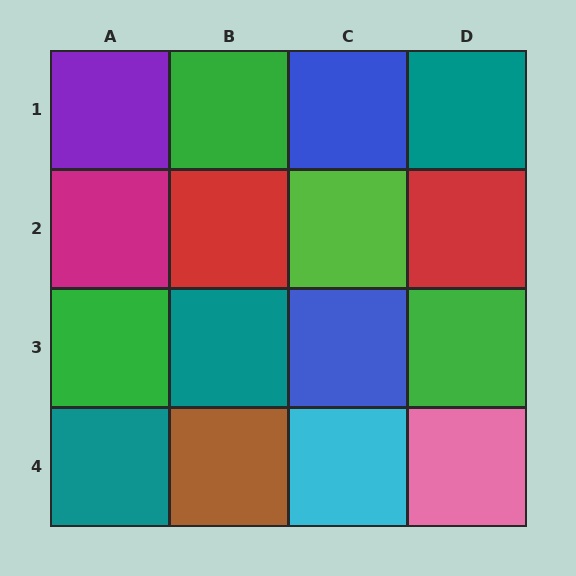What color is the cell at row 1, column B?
Green.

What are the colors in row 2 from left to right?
Magenta, red, lime, red.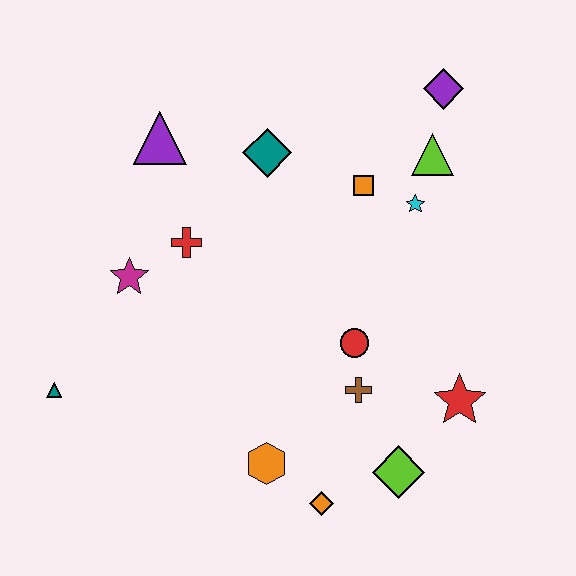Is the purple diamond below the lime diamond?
No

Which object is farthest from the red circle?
The teal triangle is farthest from the red circle.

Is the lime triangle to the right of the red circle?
Yes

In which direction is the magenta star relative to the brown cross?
The magenta star is to the left of the brown cross.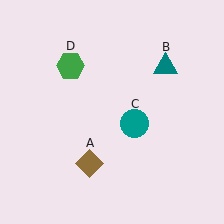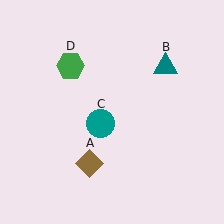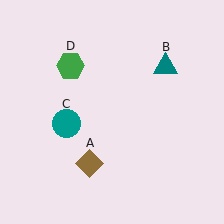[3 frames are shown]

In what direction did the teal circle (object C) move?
The teal circle (object C) moved left.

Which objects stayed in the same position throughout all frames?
Brown diamond (object A) and teal triangle (object B) and green hexagon (object D) remained stationary.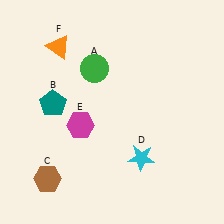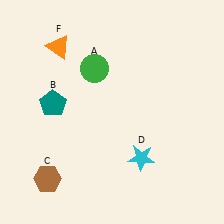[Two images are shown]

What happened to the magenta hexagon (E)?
The magenta hexagon (E) was removed in Image 2. It was in the bottom-left area of Image 1.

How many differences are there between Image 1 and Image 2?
There is 1 difference between the two images.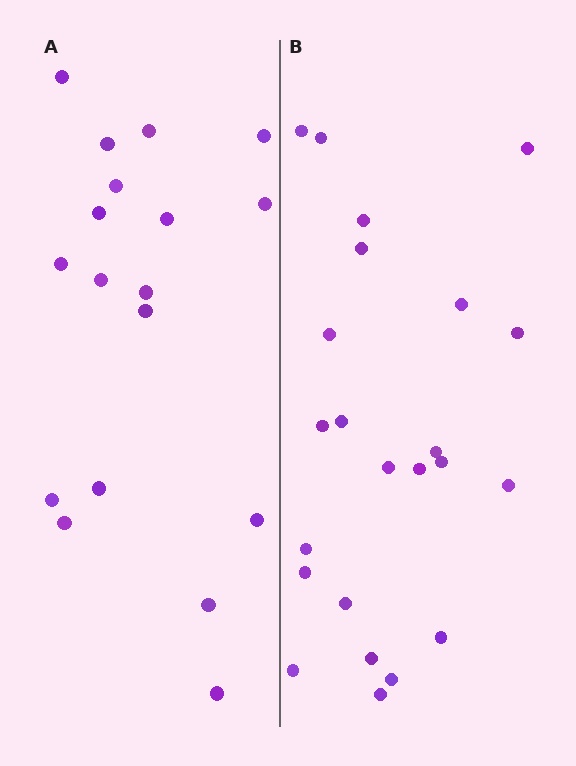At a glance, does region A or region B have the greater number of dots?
Region B (the right region) has more dots.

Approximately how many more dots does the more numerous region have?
Region B has about 5 more dots than region A.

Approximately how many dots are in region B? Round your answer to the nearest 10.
About 20 dots. (The exact count is 23, which rounds to 20.)